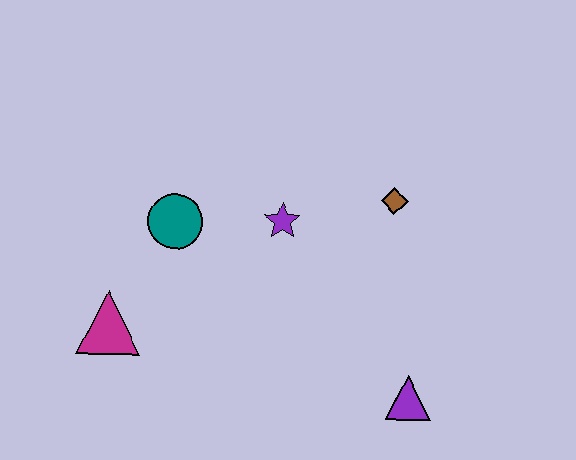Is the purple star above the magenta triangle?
Yes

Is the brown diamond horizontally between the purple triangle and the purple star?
Yes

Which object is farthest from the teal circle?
The purple triangle is farthest from the teal circle.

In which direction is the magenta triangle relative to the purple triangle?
The magenta triangle is to the left of the purple triangle.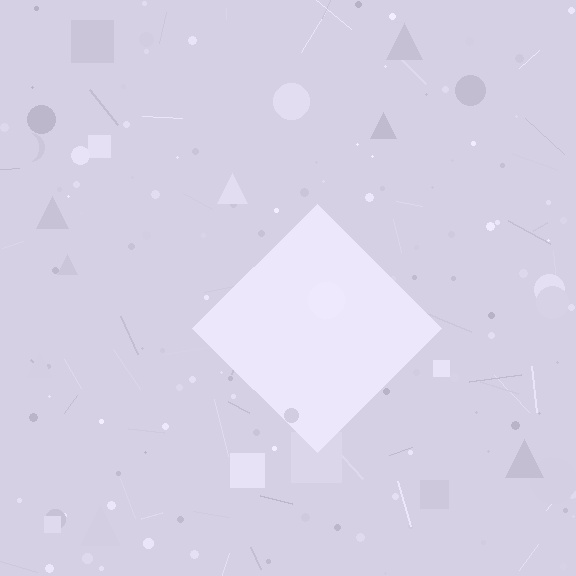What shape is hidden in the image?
A diamond is hidden in the image.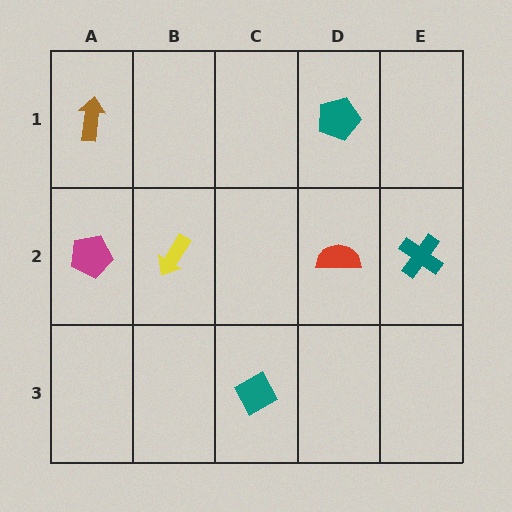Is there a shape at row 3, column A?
No, that cell is empty.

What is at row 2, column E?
A teal cross.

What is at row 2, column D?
A red semicircle.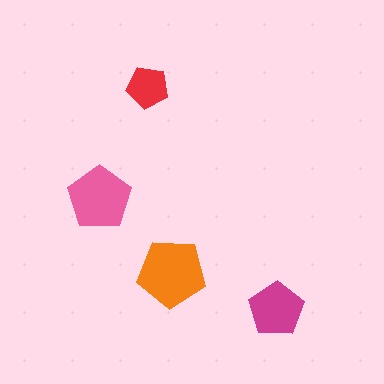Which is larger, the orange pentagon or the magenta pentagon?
The orange one.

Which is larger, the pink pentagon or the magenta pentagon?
The pink one.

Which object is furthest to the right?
The magenta pentagon is rightmost.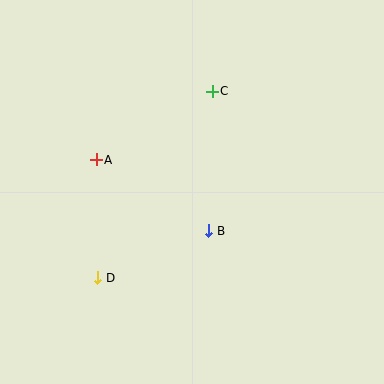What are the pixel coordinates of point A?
Point A is at (96, 160).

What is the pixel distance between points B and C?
The distance between B and C is 140 pixels.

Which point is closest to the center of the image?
Point B at (209, 231) is closest to the center.